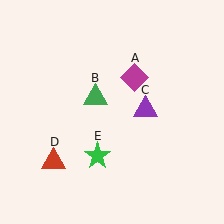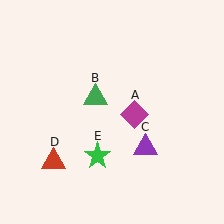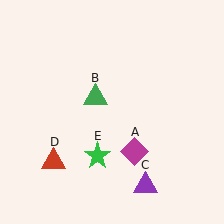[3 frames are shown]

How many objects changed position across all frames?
2 objects changed position: magenta diamond (object A), purple triangle (object C).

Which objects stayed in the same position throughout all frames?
Green triangle (object B) and red triangle (object D) and green star (object E) remained stationary.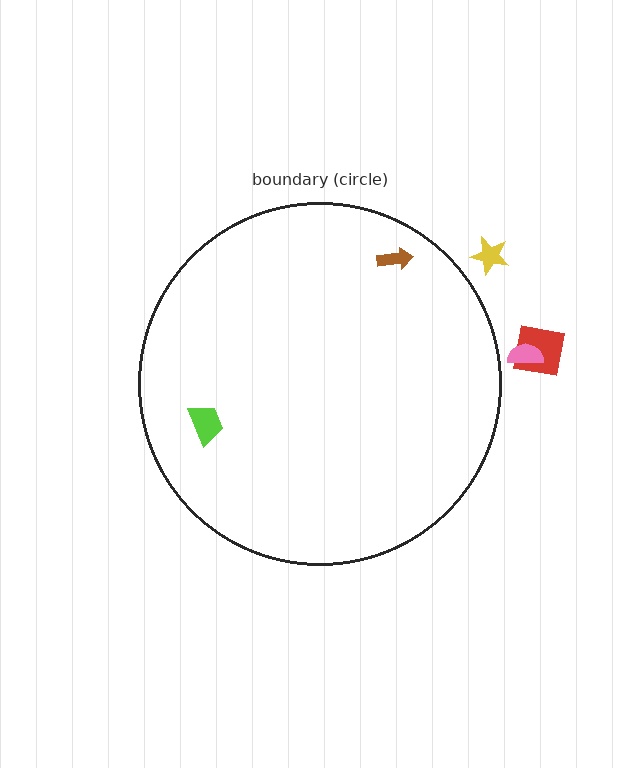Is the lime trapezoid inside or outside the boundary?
Inside.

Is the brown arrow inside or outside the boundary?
Inside.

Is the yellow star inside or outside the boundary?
Outside.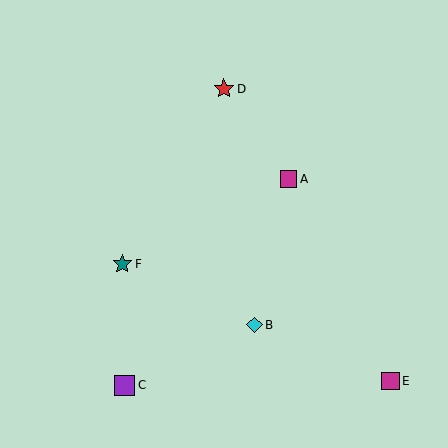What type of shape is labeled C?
Shape C is a purple square.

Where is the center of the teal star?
The center of the teal star is at (122, 264).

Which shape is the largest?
The purple square (labeled C) is the largest.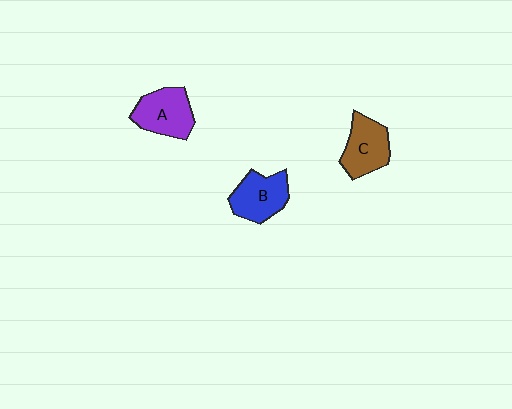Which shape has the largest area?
Shape A (purple).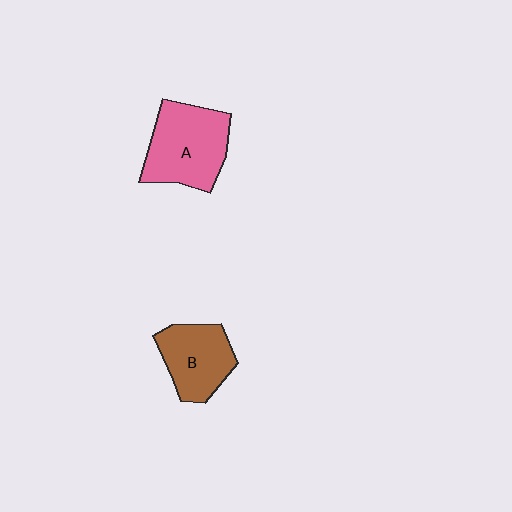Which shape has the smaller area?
Shape B (brown).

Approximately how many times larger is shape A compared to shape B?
Approximately 1.3 times.